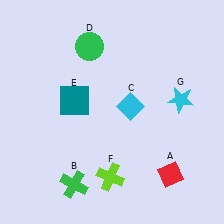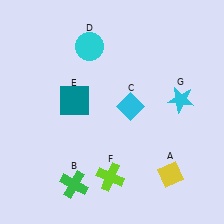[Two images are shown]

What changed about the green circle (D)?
In Image 1, D is green. In Image 2, it changed to cyan.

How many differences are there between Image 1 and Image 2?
There are 2 differences between the two images.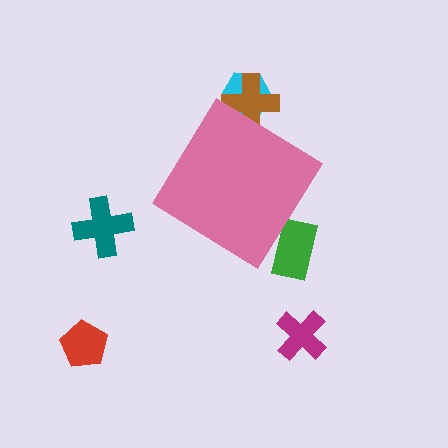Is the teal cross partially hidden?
No, the teal cross is fully visible.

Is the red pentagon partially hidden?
No, the red pentagon is fully visible.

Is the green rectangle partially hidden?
Yes, the green rectangle is partially hidden behind the pink diamond.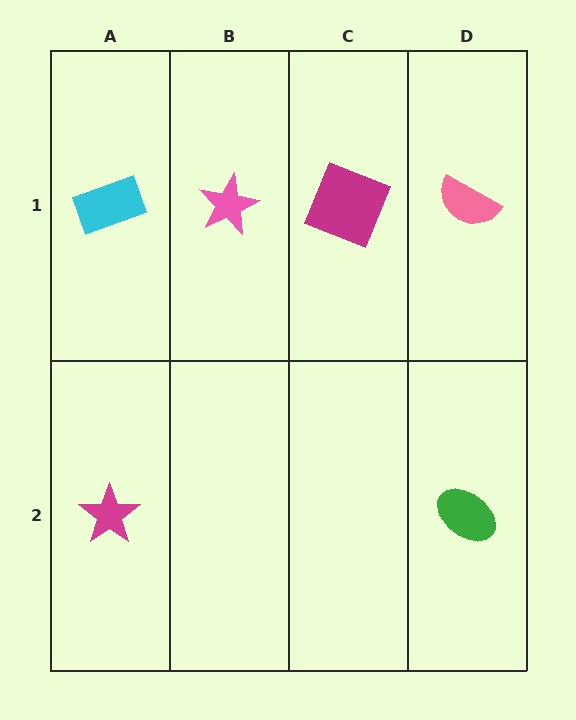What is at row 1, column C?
A magenta square.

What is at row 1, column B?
A pink star.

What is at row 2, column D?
A green ellipse.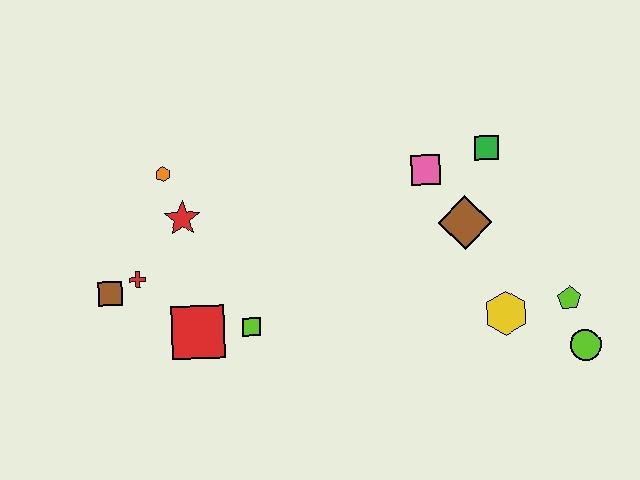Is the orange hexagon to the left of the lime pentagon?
Yes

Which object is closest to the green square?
The pink square is closest to the green square.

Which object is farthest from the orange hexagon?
The lime circle is farthest from the orange hexagon.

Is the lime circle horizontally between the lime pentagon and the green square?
No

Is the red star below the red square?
No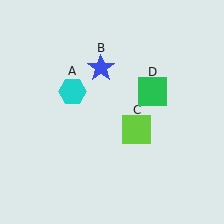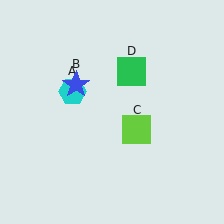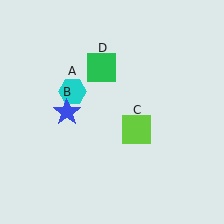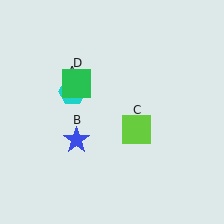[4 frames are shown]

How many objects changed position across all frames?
2 objects changed position: blue star (object B), green square (object D).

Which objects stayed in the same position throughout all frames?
Cyan hexagon (object A) and lime square (object C) remained stationary.